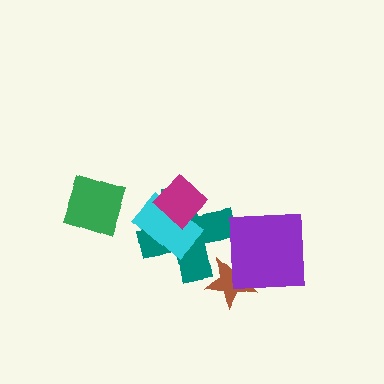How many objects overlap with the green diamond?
0 objects overlap with the green diamond.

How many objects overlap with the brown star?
2 objects overlap with the brown star.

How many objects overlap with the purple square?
1 object overlaps with the purple square.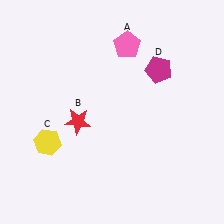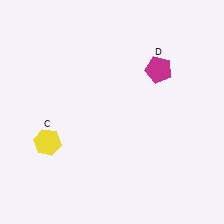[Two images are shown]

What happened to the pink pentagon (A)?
The pink pentagon (A) was removed in Image 2. It was in the top-right area of Image 1.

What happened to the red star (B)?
The red star (B) was removed in Image 2. It was in the bottom-left area of Image 1.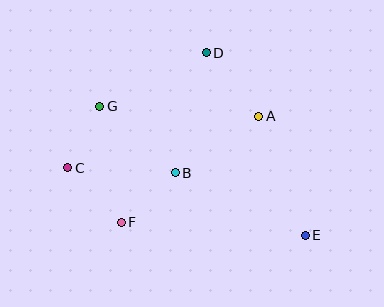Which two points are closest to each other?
Points C and G are closest to each other.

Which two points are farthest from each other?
Points C and E are farthest from each other.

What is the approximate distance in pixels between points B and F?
The distance between B and F is approximately 73 pixels.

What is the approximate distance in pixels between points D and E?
The distance between D and E is approximately 208 pixels.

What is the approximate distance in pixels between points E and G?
The distance between E and G is approximately 243 pixels.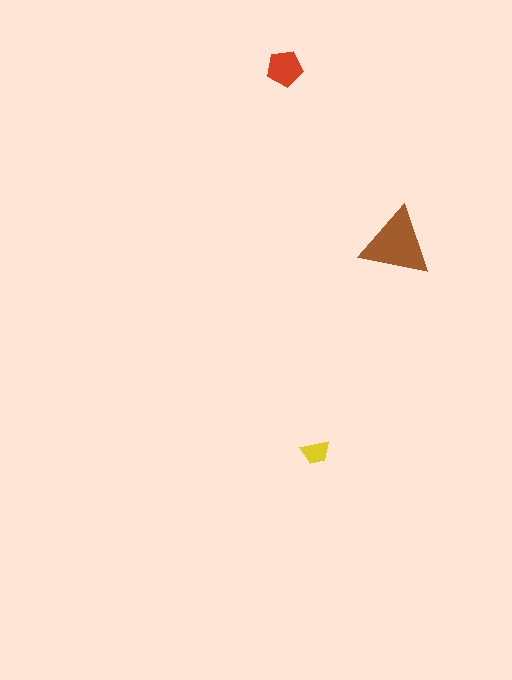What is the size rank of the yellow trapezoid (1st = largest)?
3rd.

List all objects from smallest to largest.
The yellow trapezoid, the red pentagon, the brown triangle.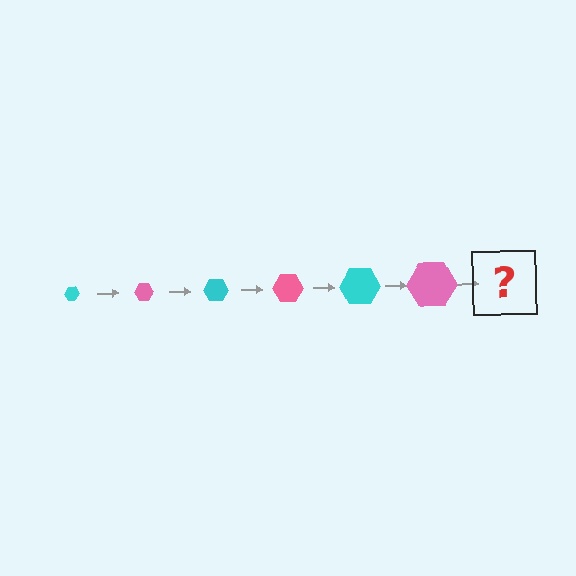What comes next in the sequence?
The next element should be a cyan hexagon, larger than the previous one.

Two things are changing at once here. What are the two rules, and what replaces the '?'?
The two rules are that the hexagon grows larger each step and the color cycles through cyan and pink. The '?' should be a cyan hexagon, larger than the previous one.